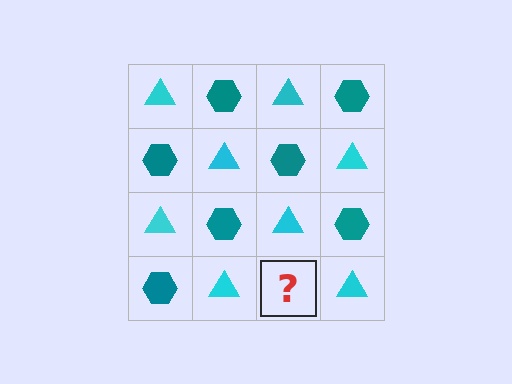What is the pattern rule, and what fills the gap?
The rule is that it alternates cyan triangle and teal hexagon in a checkerboard pattern. The gap should be filled with a teal hexagon.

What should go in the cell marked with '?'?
The missing cell should contain a teal hexagon.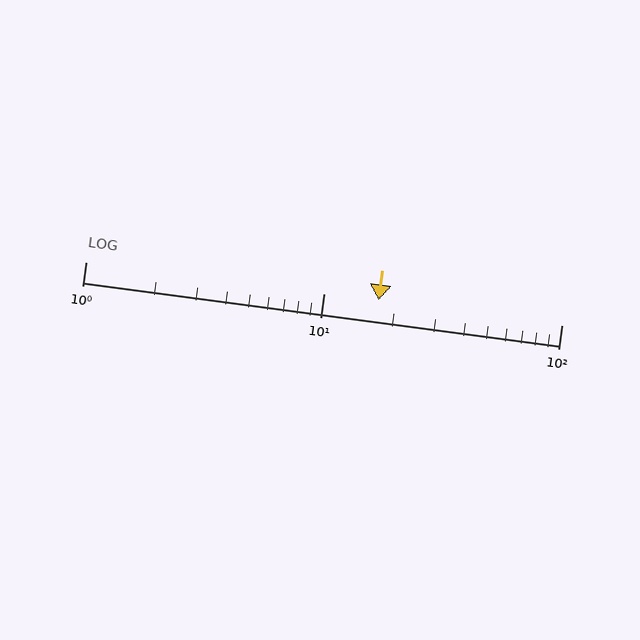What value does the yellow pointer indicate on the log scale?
The pointer indicates approximately 17.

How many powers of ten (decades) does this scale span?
The scale spans 2 decades, from 1 to 100.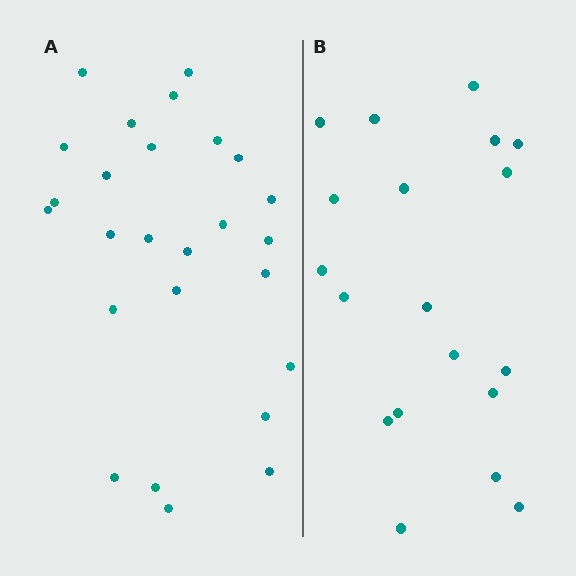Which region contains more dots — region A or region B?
Region A (the left region) has more dots.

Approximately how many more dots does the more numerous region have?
Region A has roughly 8 or so more dots than region B.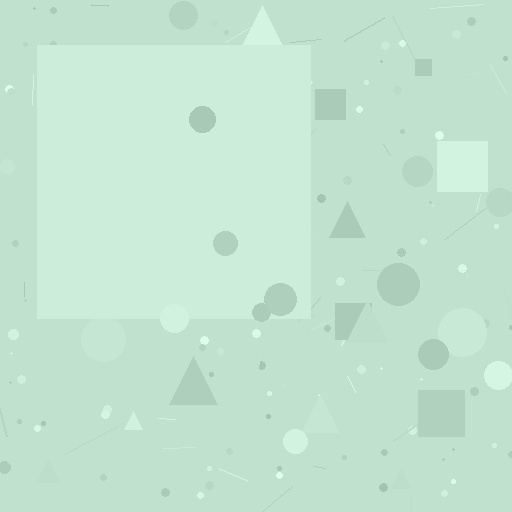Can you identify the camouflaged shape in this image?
The camouflaged shape is a square.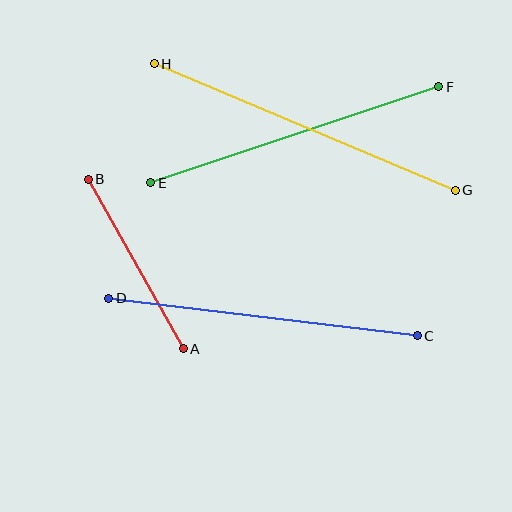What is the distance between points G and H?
The distance is approximately 326 pixels.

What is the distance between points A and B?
The distance is approximately 195 pixels.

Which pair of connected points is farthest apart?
Points G and H are farthest apart.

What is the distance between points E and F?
The distance is approximately 304 pixels.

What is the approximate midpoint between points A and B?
The midpoint is at approximately (136, 264) pixels.